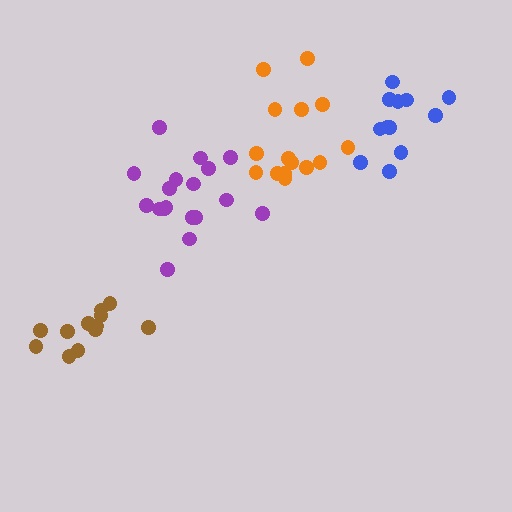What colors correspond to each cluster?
The clusters are colored: orange, brown, purple, blue.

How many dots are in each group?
Group 1: 15 dots, Group 2: 12 dots, Group 3: 18 dots, Group 4: 12 dots (57 total).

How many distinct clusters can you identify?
There are 4 distinct clusters.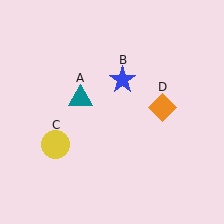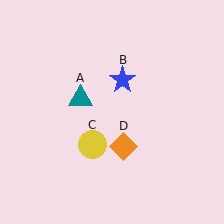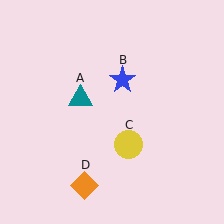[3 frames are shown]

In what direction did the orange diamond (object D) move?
The orange diamond (object D) moved down and to the left.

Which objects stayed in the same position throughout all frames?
Teal triangle (object A) and blue star (object B) remained stationary.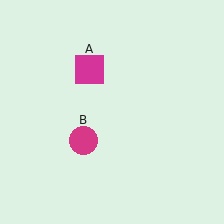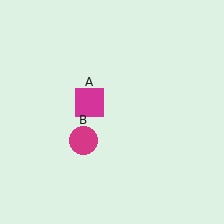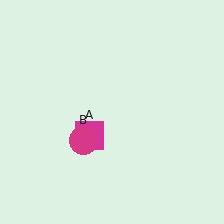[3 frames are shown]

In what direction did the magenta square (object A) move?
The magenta square (object A) moved down.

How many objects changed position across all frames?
1 object changed position: magenta square (object A).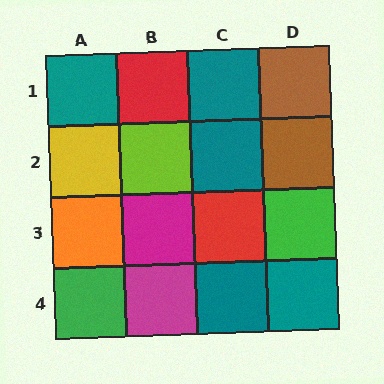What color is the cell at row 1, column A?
Teal.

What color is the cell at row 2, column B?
Lime.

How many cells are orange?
1 cell is orange.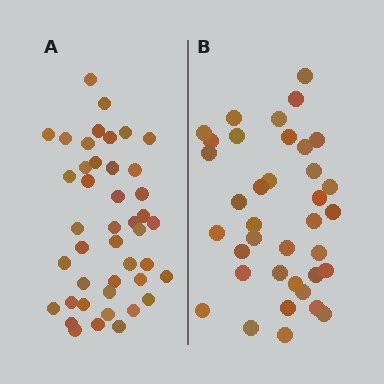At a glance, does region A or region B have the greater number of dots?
Region A (the left region) has more dots.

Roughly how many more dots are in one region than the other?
Region A has about 6 more dots than region B.